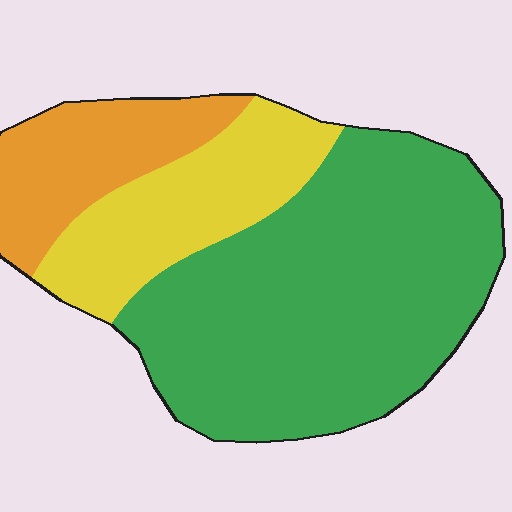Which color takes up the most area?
Green, at roughly 60%.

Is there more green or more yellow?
Green.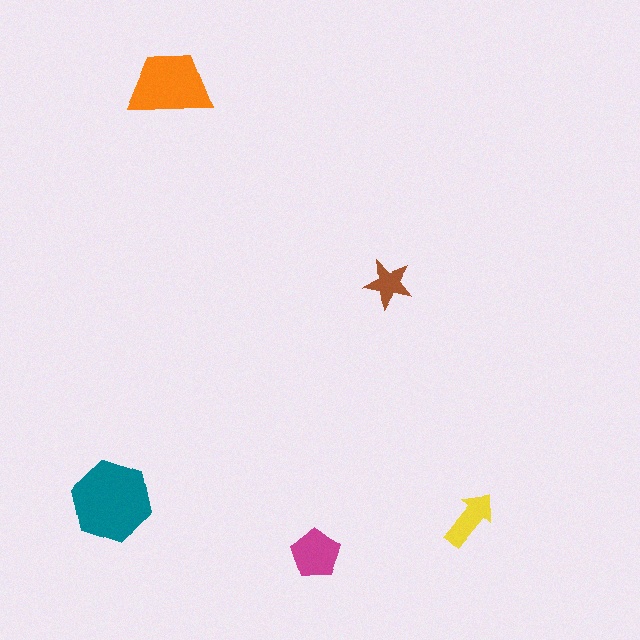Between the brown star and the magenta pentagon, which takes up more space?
The magenta pentagon.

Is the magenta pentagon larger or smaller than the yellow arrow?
Larger.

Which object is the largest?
The teal hexagon.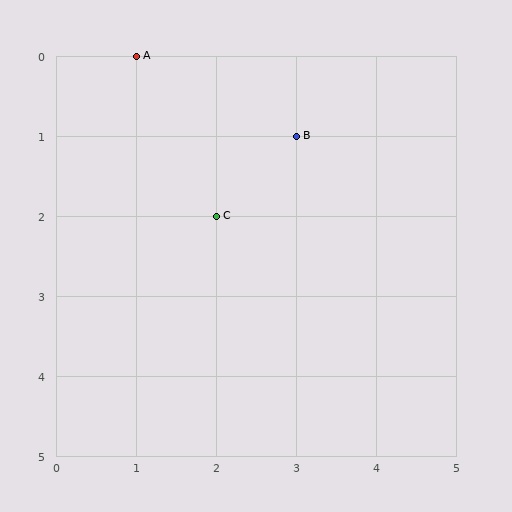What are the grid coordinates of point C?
Point C is at grid coordinates (2, 2).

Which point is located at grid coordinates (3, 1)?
Point B is at (3, 1).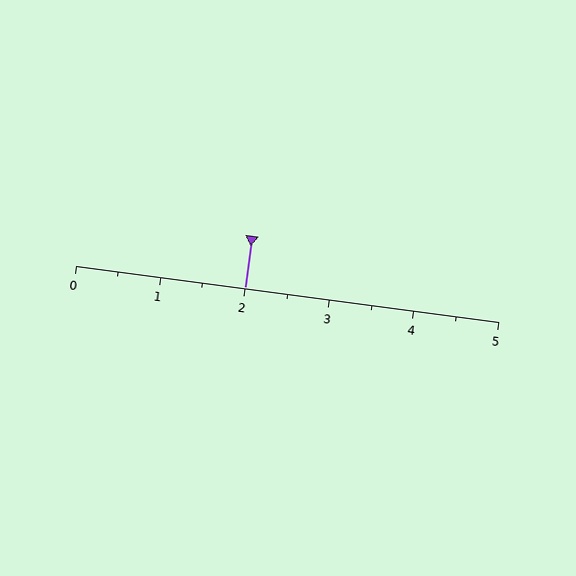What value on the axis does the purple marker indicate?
The marker indicates approximately 2.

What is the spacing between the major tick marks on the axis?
The major ticks are spaced 1 apart.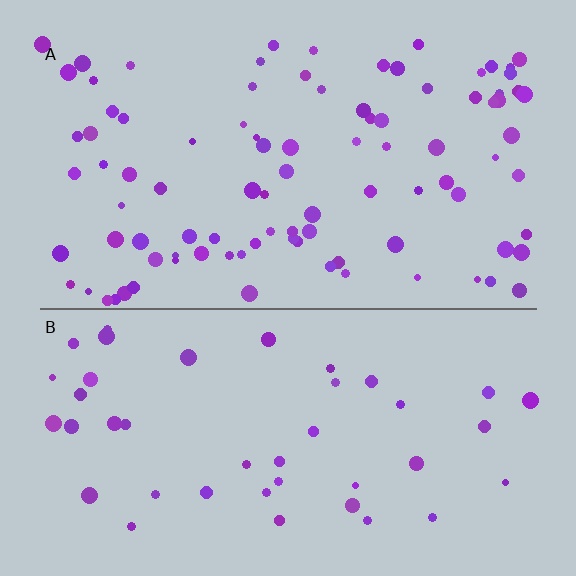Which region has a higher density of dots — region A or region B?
A (the top).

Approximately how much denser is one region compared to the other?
Approximately 2.2× — region A over region B.